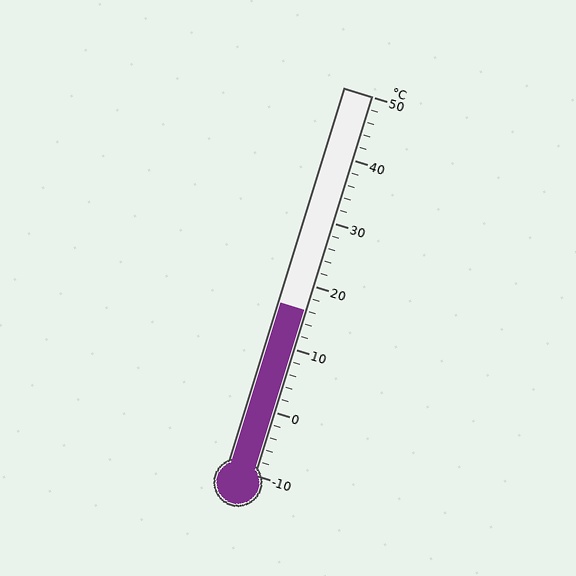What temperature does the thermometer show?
The thermometer shows approximately 16°C.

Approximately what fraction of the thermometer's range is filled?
The thermometer is filled to approximately 45% of its range.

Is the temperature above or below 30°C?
The temperature is below 30°C.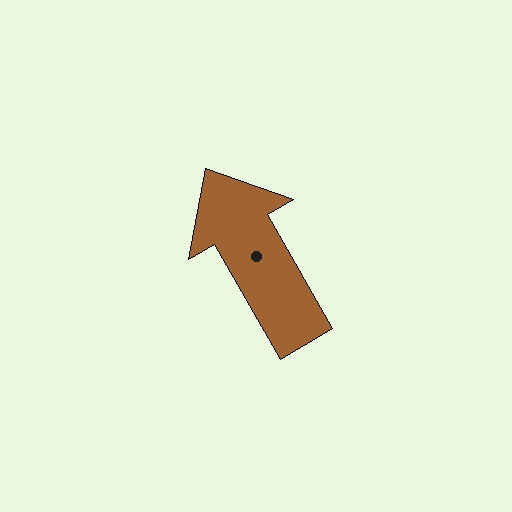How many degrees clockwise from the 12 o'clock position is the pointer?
Approximately 330 degrees.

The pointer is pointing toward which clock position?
Roughly 11 o'clock.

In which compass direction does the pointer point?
Northwest.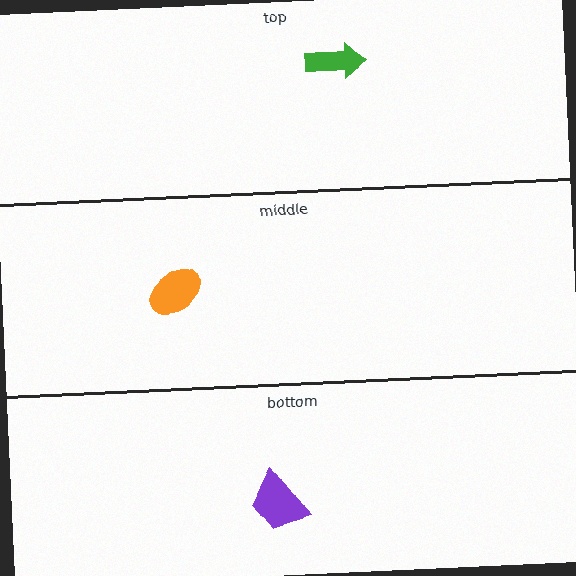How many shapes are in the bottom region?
1.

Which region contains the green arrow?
The top region.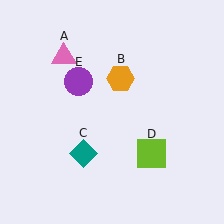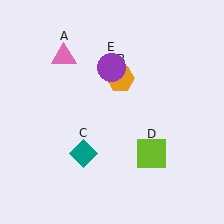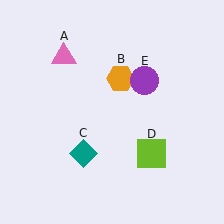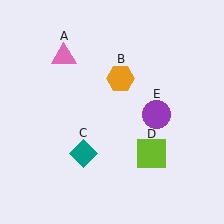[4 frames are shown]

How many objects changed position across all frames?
1 object changed position: purple circle (object E).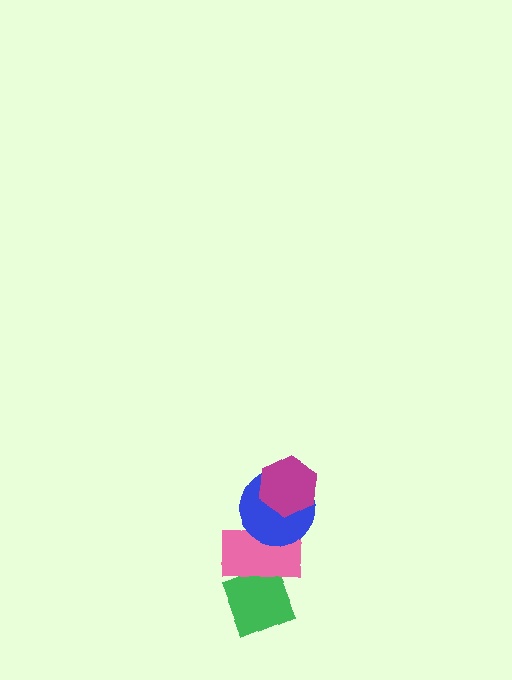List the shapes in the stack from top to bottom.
From top to bottom: the magenta hexagon, the blue circle, the pink rectangle, the green diamond.